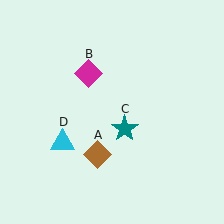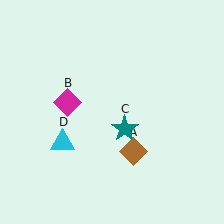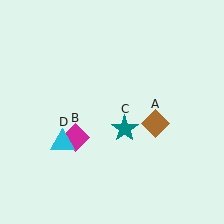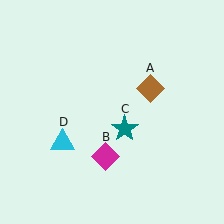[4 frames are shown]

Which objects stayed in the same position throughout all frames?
Teal star (object C) and cyan triangle (object D) remained stationary.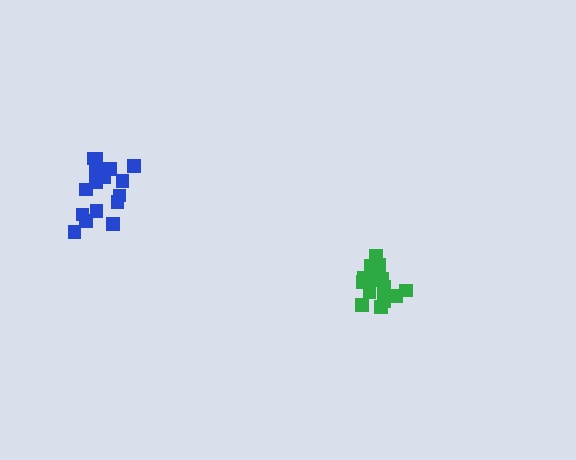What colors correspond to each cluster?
The clusters are colored: blue, green.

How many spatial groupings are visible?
There are 2 spatial groupings.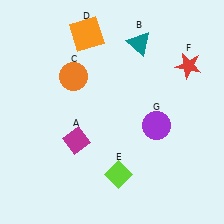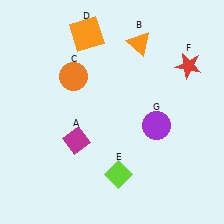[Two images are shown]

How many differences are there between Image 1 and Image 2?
There is 1 difference between the two images.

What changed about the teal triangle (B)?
In Image 1, B is teal. In Image 2, it changed to orange.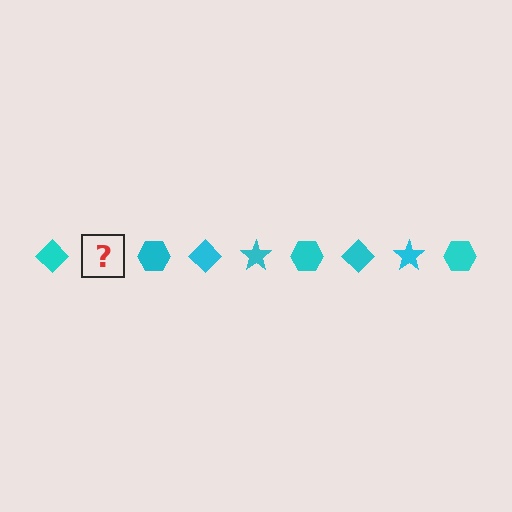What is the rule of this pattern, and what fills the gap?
The rule is that the pattern cycles through diamond, star, hexagon shapes in cyan. The gap should be filled with a cyan star.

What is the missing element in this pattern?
The missing element is a cyan star.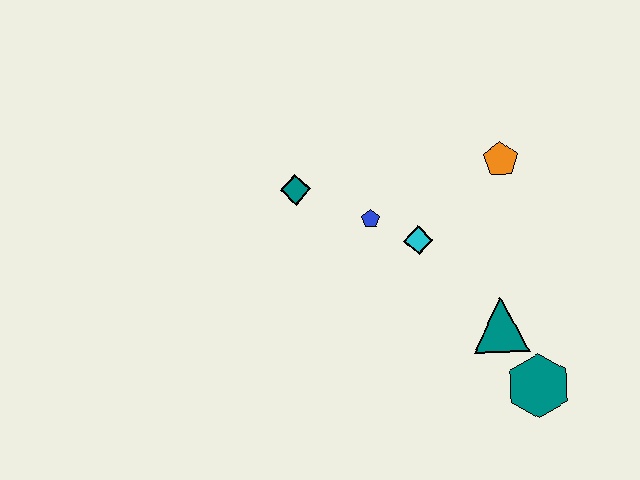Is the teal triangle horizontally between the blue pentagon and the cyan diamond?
No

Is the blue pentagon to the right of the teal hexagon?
No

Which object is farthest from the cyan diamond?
The teal hexagon is farthest from the cyan diamond.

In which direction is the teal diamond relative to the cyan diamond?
The teal diamond is to the left of the cyan diamond.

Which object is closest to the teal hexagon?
The teal triangle is closest to the teal hexagon.